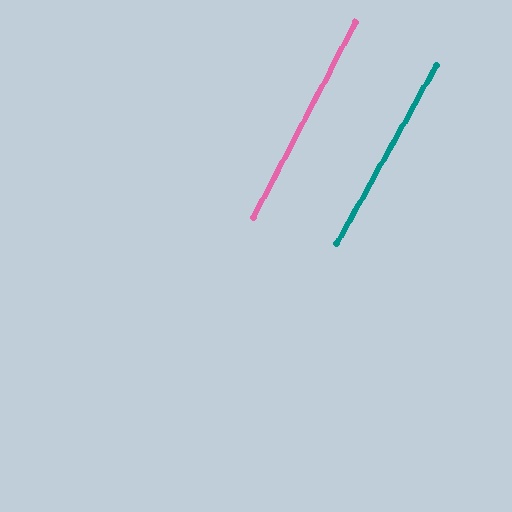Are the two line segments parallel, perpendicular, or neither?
Parallel — their directions differ by only 1.6°.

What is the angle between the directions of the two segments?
Approximately 2 degrees.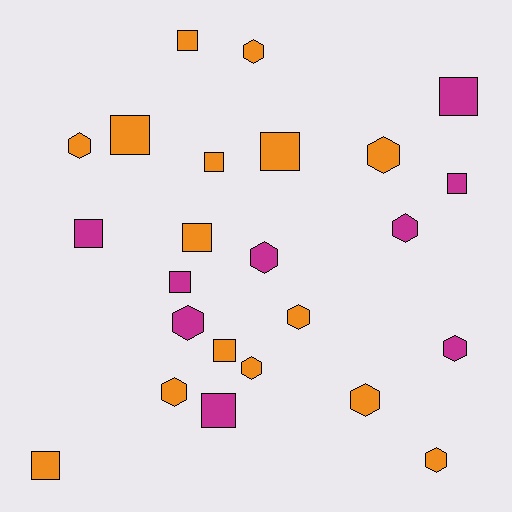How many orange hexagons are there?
There are 8 orange hexagons.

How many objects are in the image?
There are 24 objects.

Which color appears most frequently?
Orange, with 15 objects.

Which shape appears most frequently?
Square, with 12 objects.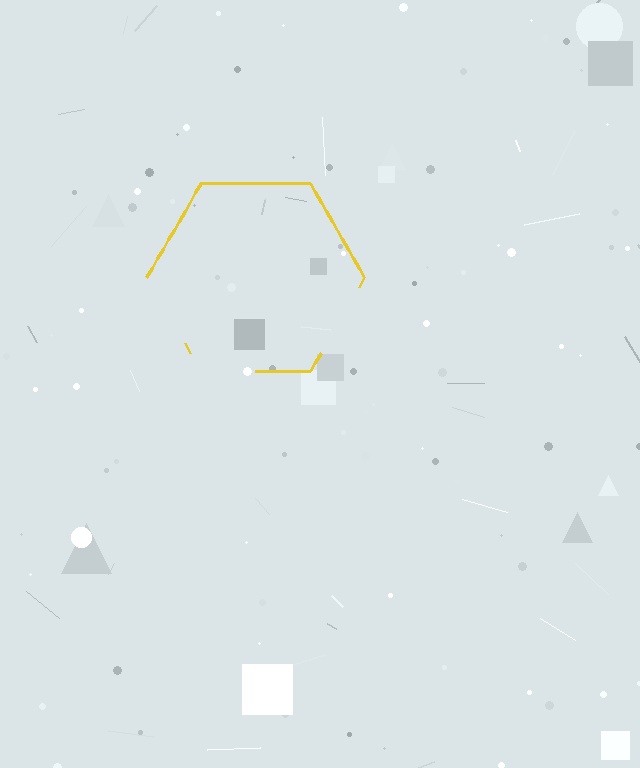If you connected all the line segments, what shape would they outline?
They would outline a hexagon.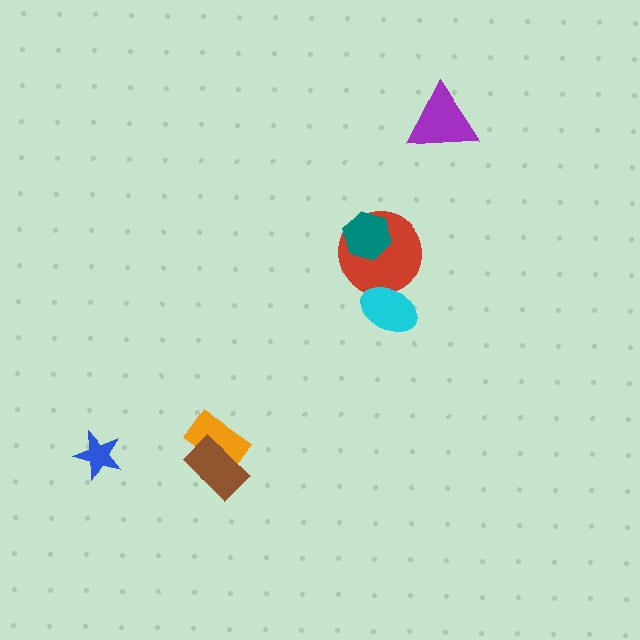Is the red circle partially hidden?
Yes, it is partially covered by another shape.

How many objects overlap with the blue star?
0 objects overlap with the blue star.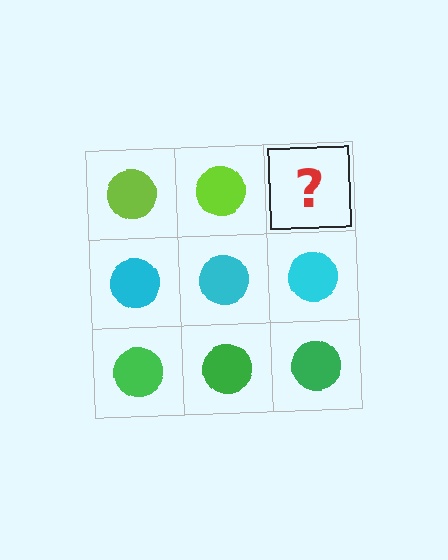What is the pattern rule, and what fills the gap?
The rule is that each row has a consistent color. The gap should be filled with a lime circle.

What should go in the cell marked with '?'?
The missing cell should contain a lime circle.